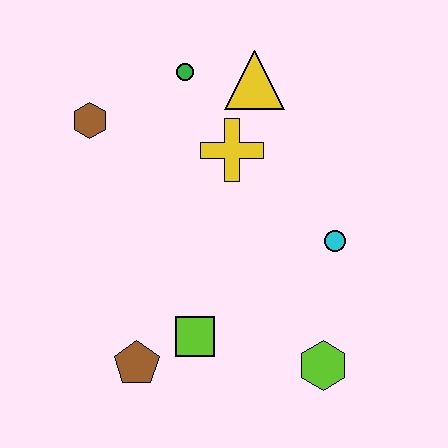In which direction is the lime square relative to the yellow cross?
The lime square is below the yellow cross.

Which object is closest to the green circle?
The yellow triangle is closest to the green circle.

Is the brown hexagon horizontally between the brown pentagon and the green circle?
No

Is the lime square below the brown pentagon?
No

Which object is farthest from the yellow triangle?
The brown pentagon is farthest from the yellow triangle.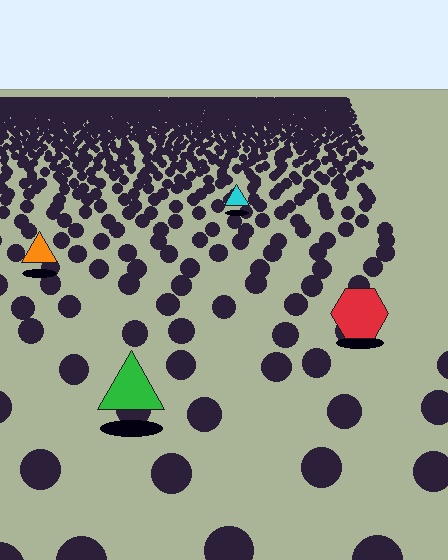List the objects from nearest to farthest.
From nearest to farthest: the green triangle, the red hexagon, the orange triangle, the cyan triangle.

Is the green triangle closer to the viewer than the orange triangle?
Yes. The green triangle is closer — you can tell from the texture gradient: the ground texture is coarser near it.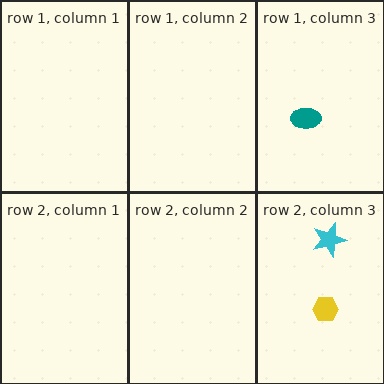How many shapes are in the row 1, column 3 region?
1.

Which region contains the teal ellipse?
The row 1, column 3 region.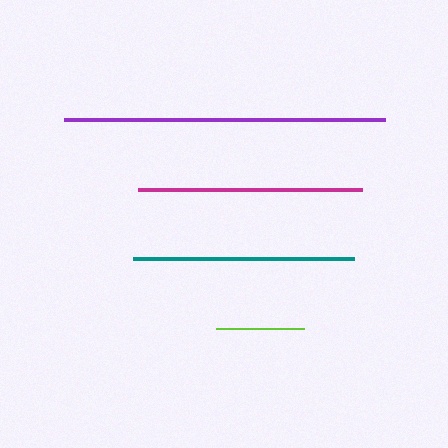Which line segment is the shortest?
The lime line is the shortest at approximately 88 pixels.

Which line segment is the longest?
The purple line is the longest at approximately 321 pixels.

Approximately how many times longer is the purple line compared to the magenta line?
The purple line is approximately 1.4 times the length of the magenta line.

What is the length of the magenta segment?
The magenta segment is approximately 225 pixels long.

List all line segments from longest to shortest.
From longest to shortest: purple, magenta, teal, lime.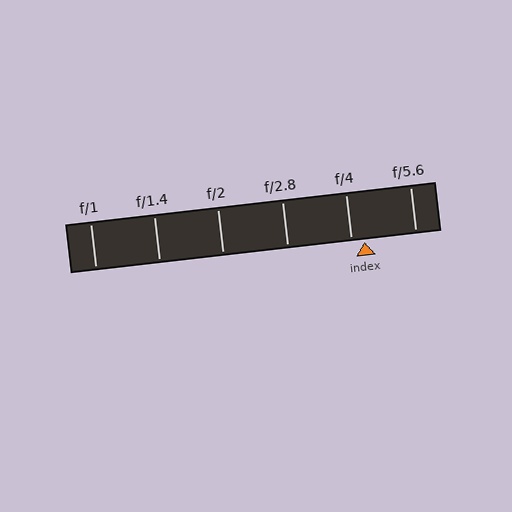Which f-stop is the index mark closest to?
The index mark is closest to f/4.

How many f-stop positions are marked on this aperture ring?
There are 6 f-stop positions marked.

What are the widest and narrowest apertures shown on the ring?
The widest aperture shown is f/1 and the narrowest is f/5.6.